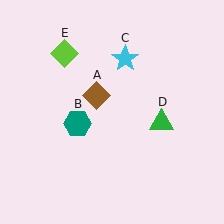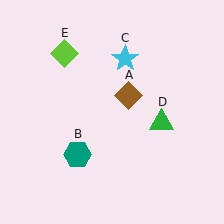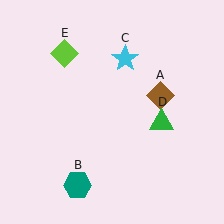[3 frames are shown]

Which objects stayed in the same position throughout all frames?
Cyan star (object C) and green triangle (object D) and lime diamond (object E) remained stationary.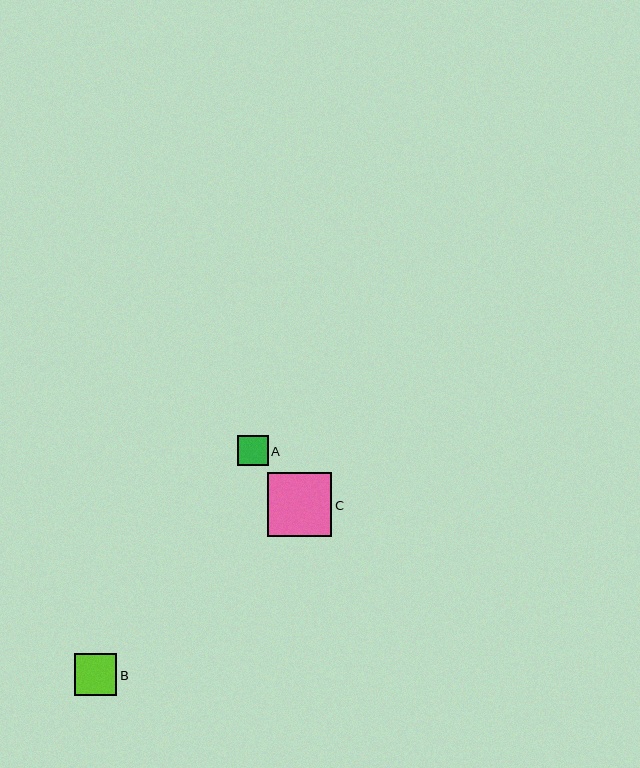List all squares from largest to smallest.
From largest to smallest: C, B, A.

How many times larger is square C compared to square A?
Square C is approximately 2.1 times the size of square A.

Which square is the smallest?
Square A is the smallest with a size of approximately 31 pixels.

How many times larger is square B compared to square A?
Square B is approximately 1.4 times the size of square A.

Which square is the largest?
Square C is the largest with a size of approximately 64 pixels.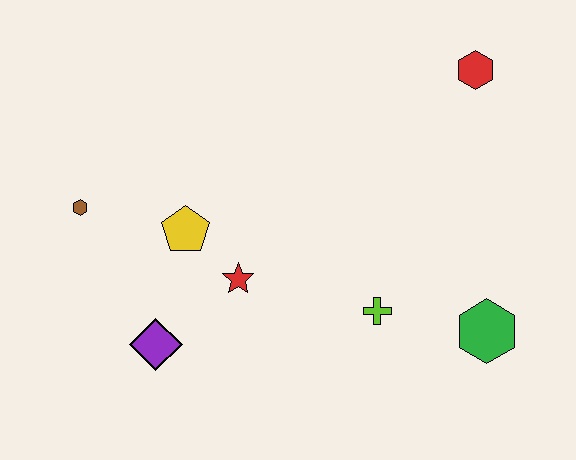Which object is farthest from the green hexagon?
The brown hexagon is farthest from the green hexagon.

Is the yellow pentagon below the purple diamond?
No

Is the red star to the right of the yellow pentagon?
Yes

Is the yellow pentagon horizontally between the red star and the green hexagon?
No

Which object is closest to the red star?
The yellow pentagon is closest to the red star.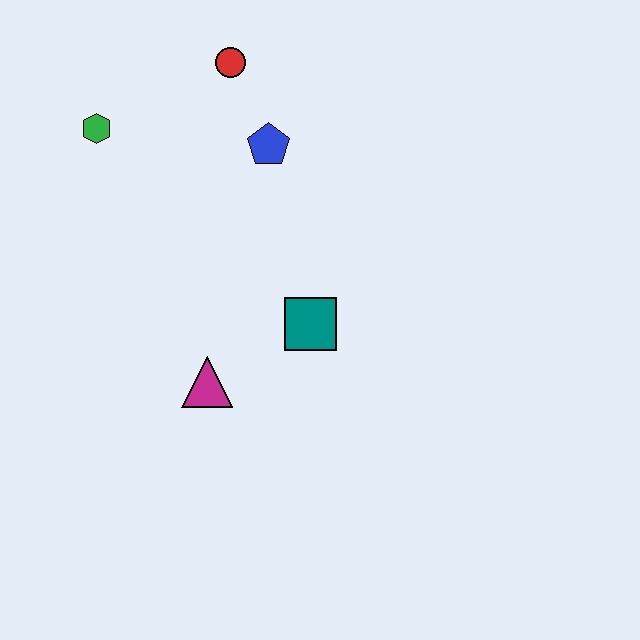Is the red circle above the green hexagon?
Yes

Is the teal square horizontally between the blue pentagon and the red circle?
No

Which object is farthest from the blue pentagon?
The magenta triangle is farthest from the blue pentagon.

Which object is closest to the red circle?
The blue pentagon is closest to the red circle.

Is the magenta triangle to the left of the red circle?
Yes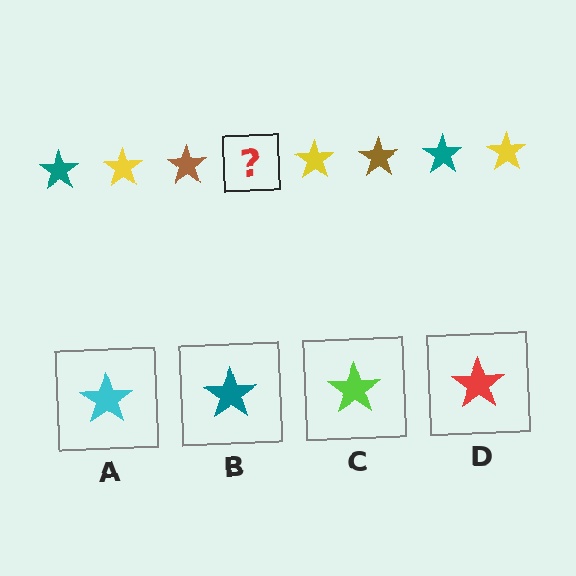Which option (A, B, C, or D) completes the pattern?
B.